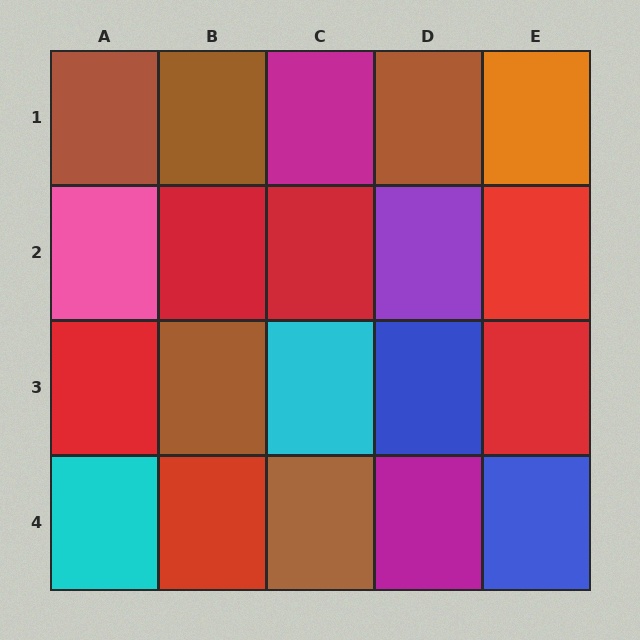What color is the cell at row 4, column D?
Magenta.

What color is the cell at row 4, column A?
Cyan.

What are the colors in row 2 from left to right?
Pink, red, red, purple, red.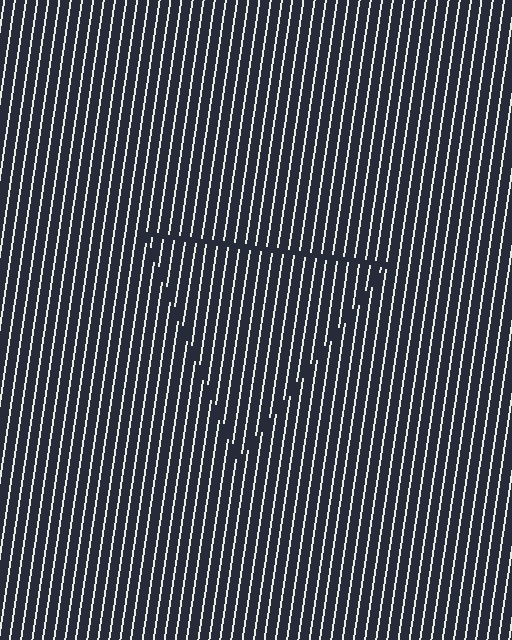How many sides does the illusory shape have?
3 sides — the line-ends trace a triangle.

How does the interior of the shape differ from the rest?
The interior of the shape contains the same grating, shifted by half a period — the contour is defined by the phase discontinuity where line-ends from the inner and outer gratings abut.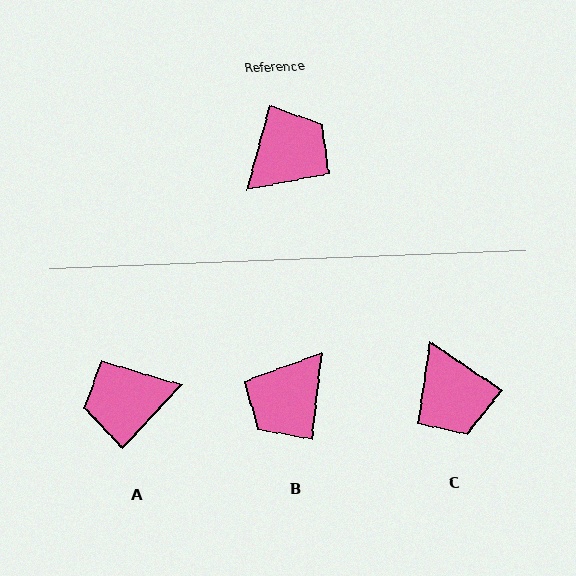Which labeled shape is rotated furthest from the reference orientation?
B, about 171 degrees away.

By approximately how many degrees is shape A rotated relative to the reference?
Approximately 153 degrees counter-clockwise.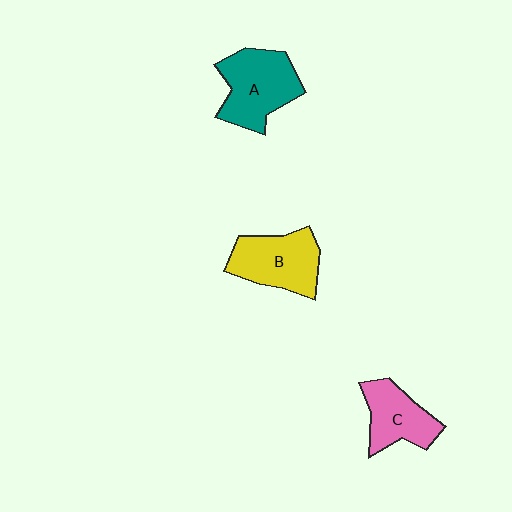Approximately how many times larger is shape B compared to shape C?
Approximately 1.2 times.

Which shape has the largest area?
Shape A (teal).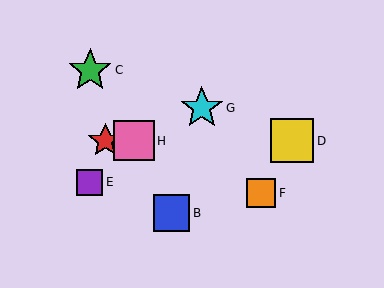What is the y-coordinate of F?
Object F is at y≈193.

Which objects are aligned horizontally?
Objects A, D, H are aligned horizontally.